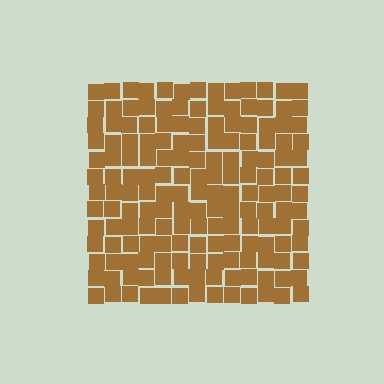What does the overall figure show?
The overall figure shows a square.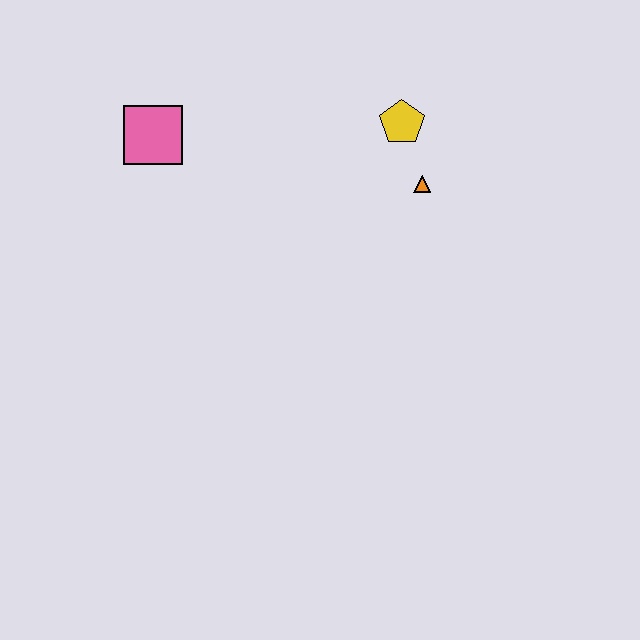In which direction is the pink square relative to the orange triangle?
The pink square is to the left of the orange triangle.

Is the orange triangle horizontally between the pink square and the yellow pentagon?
No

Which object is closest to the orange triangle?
The yellow pentagon is closest to the orange triangle.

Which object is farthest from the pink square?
The orange triangle is farthest from the pink square.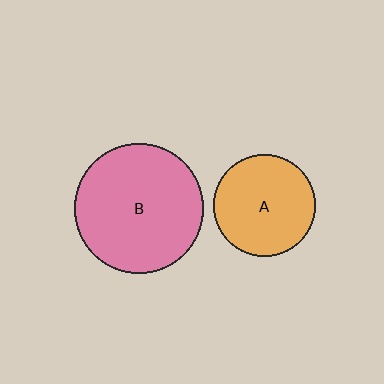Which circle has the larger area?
Circle B (pink).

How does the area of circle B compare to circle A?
Approximately 1.6 times.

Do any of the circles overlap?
No, none of the circles overlap.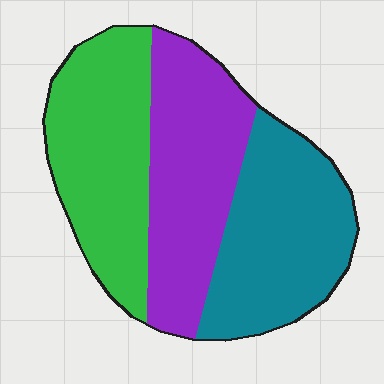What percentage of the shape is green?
Green covers roughly 35% of the shape.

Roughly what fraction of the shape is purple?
Purple covers 33% of the shape.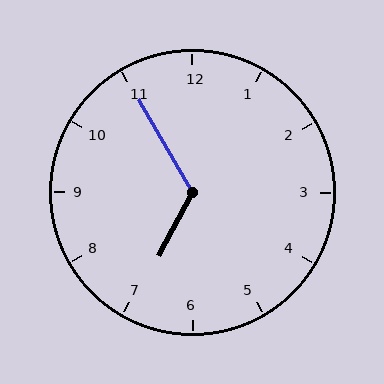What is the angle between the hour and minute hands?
Approximately 122 degrees.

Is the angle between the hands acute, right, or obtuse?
It is obtuse.